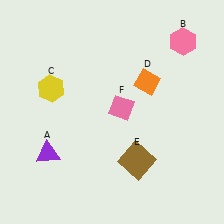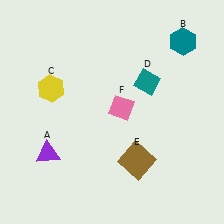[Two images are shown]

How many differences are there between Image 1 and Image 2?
There are 2 differences between the two images.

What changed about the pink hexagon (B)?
In Image 1, B is pink. In Image 2, it changed to teal.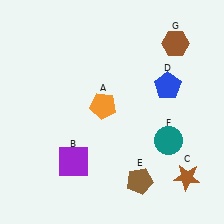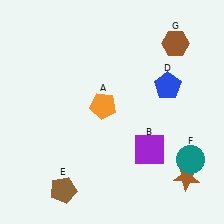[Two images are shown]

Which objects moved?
The objects that moved are: the purple square (B), the brown pentagon (E), the teal circle (F).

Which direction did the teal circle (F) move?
The teal circle (F) moved right.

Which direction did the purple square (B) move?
The purple square (B) moved right.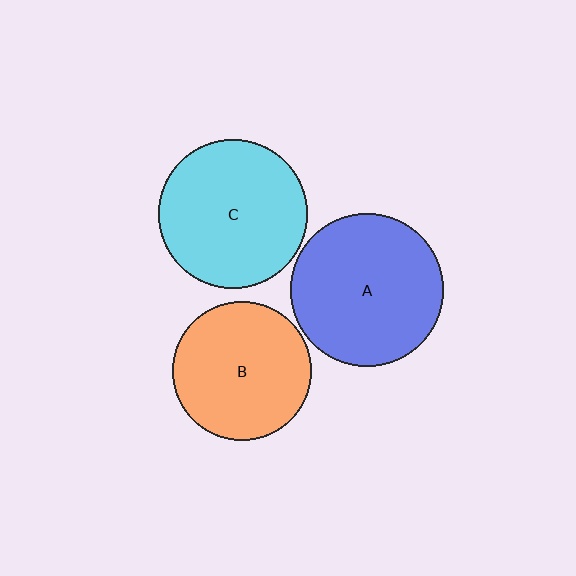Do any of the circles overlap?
No, none of the circles overlap.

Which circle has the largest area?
Circle A (blue).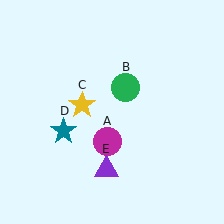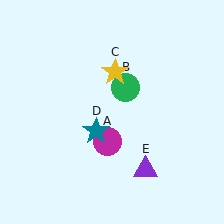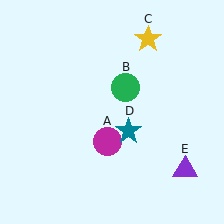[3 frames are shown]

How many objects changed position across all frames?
3 objects changed position: yellow star (object C), teal star (object D), purple triangle (object E).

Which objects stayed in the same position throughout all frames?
Magenta circle (object A) and green circle (object B) remained stationary.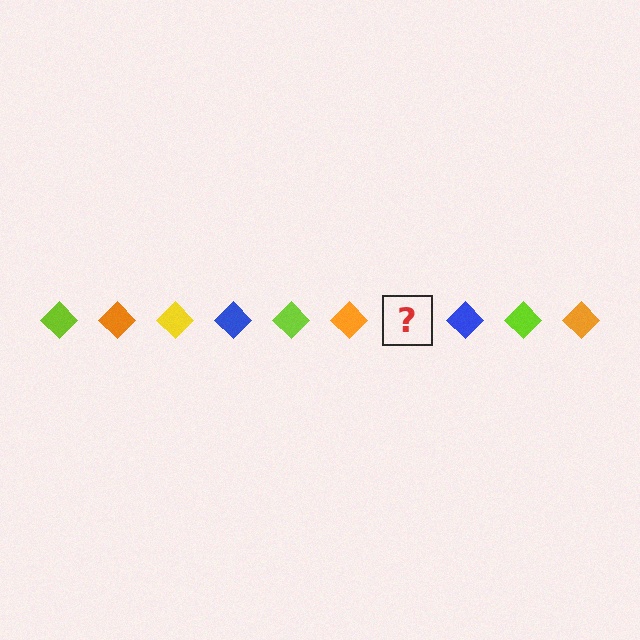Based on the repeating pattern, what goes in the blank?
The blank should be a yellow diamond.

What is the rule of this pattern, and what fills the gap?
The rule is that the pattern cycles through lime, orange, yellow, blue diamonds. The gap should be filled with a yellow diamond.